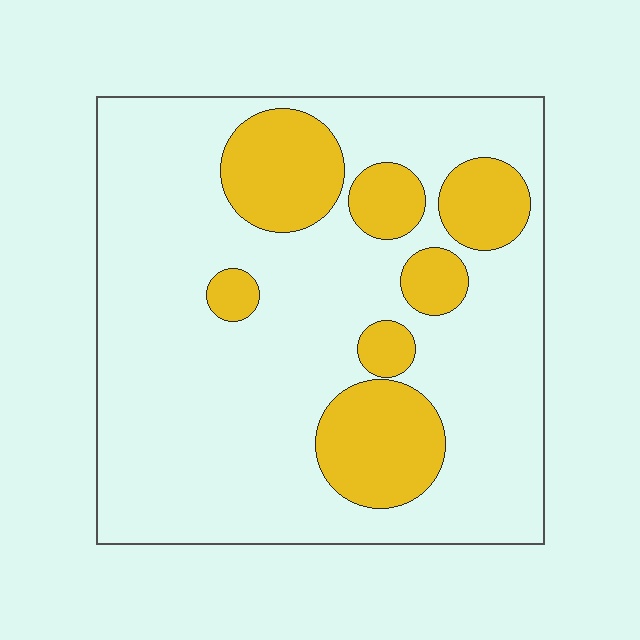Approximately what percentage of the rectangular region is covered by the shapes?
Approximately 25%.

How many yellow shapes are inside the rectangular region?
7.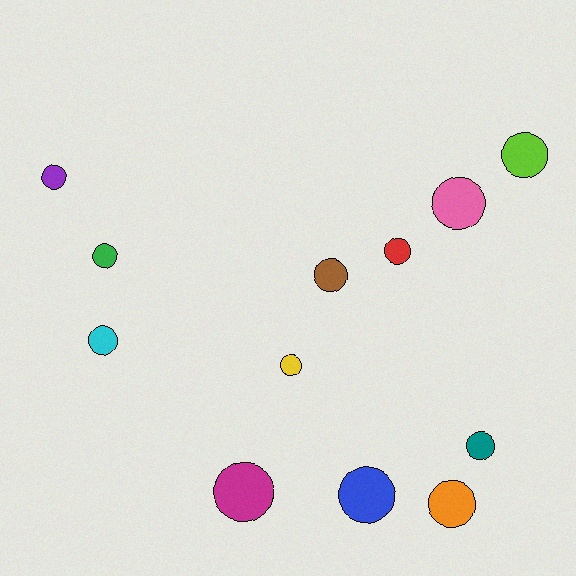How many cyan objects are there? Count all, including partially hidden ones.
There is 1 cyan object.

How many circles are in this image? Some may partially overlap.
There are 12 circles.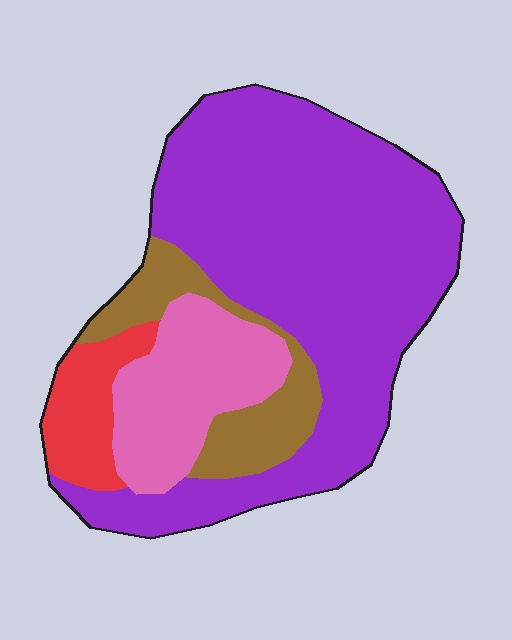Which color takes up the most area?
Purple, at roughly 60%.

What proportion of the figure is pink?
Pink takes up about one sixth (1/6) of the figure.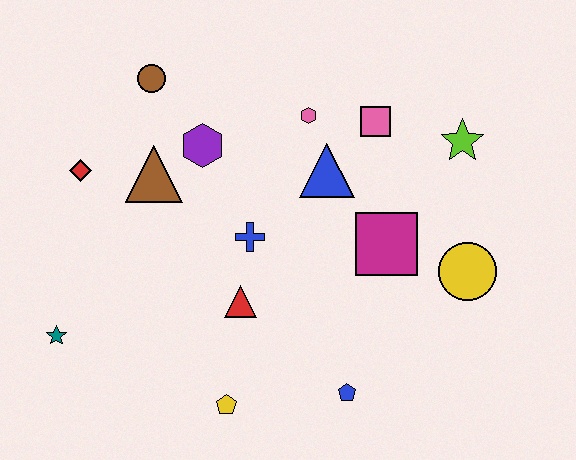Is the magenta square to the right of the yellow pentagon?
Yes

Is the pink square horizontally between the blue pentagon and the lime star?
Yes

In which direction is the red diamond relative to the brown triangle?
The red diamond is to the left of the brown triangle.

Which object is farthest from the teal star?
The lime star is farthest from the teal star.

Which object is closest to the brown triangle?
The purple hexagon is closest to the brown triangle.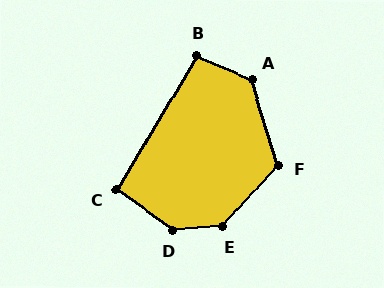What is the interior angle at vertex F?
Approximately 122 degrees (obtuse).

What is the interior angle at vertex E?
Approximately 136 degrees (obtuse).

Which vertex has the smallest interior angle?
C, at approximately 95 degrees.